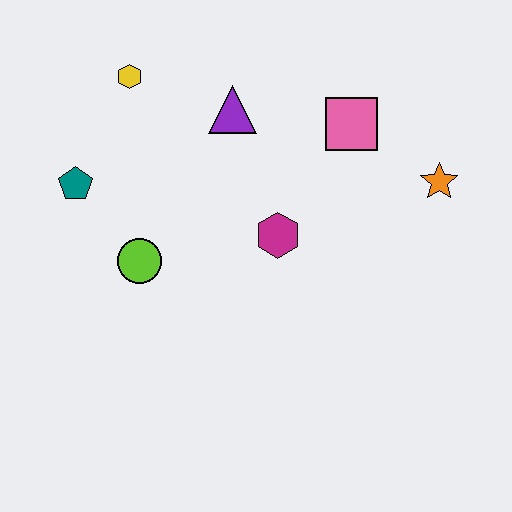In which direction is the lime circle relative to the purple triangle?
The lime circle is below the purple triangle.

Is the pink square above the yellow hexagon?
No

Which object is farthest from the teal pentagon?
The orange star is farthest from the teal pentagon.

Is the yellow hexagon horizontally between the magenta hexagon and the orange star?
No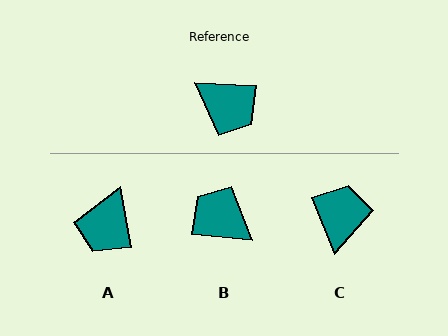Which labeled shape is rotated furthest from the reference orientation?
B, about 177 degrees away.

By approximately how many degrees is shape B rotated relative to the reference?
Approximately 177 degrees counter-clockwise.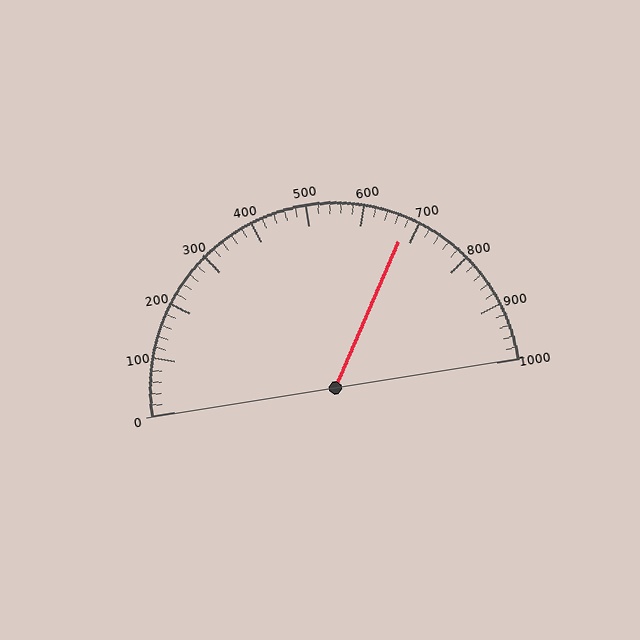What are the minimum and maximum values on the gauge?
The gauge ranges from 0 to 1000.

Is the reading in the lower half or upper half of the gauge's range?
The reading is in the upper half of the range (0 to 1000).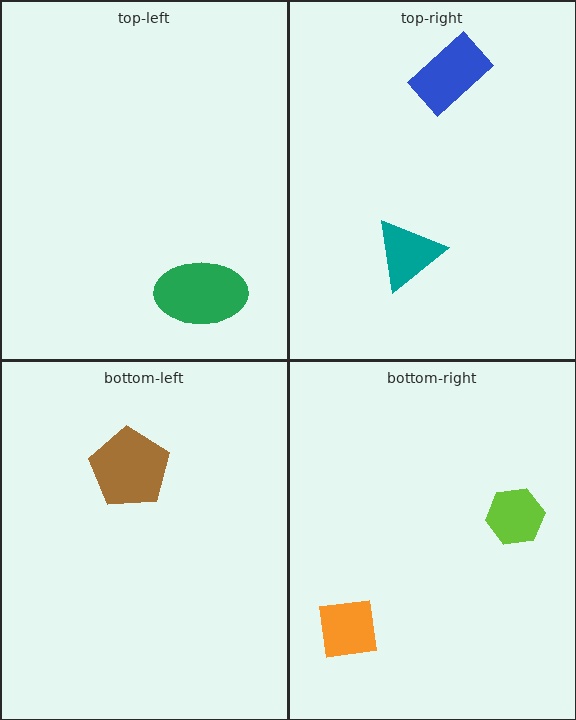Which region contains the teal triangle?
The top-right region.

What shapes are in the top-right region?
The blue rectangle, the teal triangle.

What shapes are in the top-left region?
The green ellipse.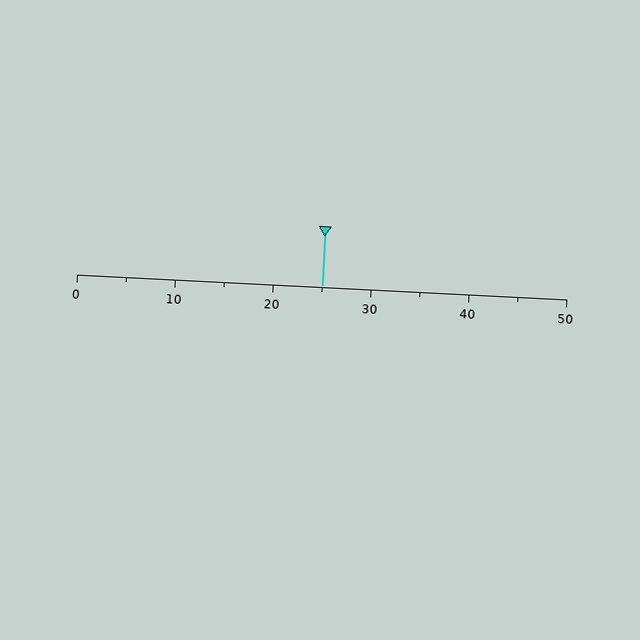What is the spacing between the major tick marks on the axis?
The major ticks are spaced 10 apart.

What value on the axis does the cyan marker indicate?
The marker indicates approximately 25.